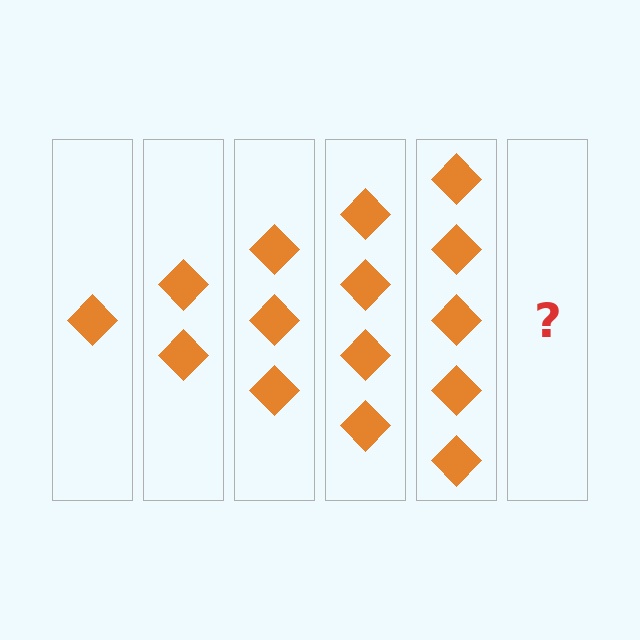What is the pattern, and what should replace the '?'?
The pattern is that each step adds one more diamond. The '?' should be 6 diamonds.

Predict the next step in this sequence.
The next step is 6 diamonds.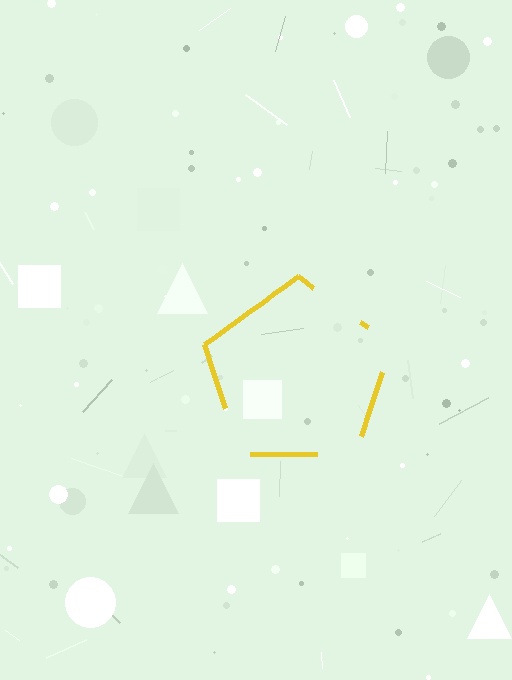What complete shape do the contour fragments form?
The contour fragments form a pentagon.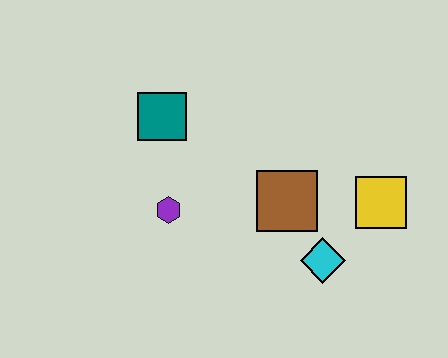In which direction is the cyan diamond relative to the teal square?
The cyan diamond is to the right of the teal square.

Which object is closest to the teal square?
The purple hexagon is closest to the teal square.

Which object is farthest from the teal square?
The yellow square is farthest from the teal square.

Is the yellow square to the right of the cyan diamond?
Yes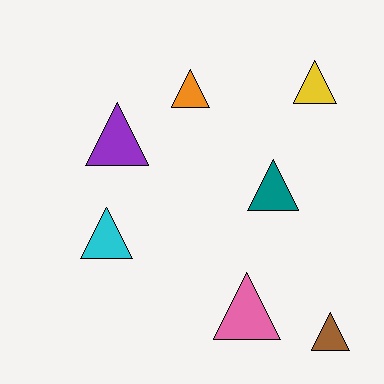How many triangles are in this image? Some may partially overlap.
There are 7 triangles.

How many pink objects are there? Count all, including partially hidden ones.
There is 1 pink object.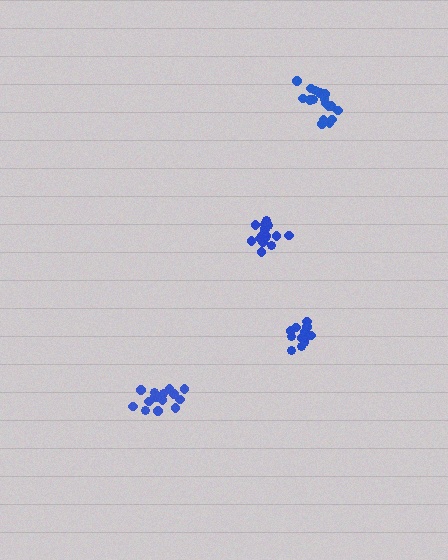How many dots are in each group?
Group 1: 16 dots, Group 2: 15 dots, Group 3: 17 dots, Group 4: 14 dots (62 total).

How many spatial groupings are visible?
There are 4 spatial groupings.